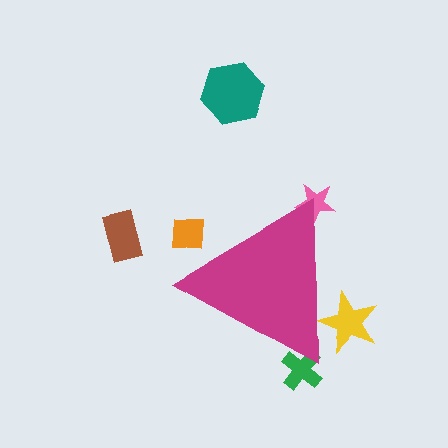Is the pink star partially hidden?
Yes, the pink star is partially hidden behind the magenta triangle.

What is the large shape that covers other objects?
A magenta triangle.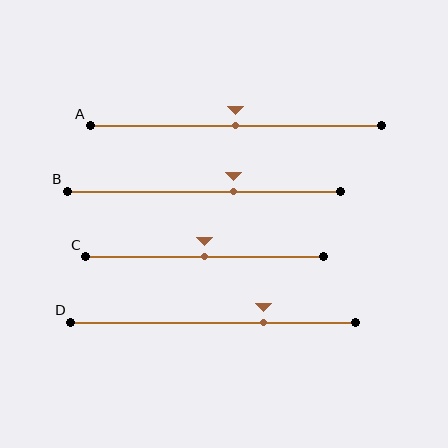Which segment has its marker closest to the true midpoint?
Segment A has its marker closest to the true midpoint.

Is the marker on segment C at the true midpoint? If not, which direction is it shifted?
Yes, the marker on segment C is at the true midpoint.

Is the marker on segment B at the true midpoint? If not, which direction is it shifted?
No, the marker on segment B is shifted to the right by about 11% of the segment length.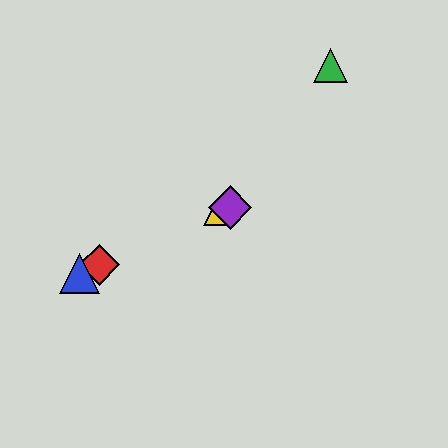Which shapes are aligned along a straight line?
The red diamond, the blue triangle, the yellow triangle, the purple diamond are aligned along a straight line.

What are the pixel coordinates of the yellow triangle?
The yellow triangle is at (216, 214).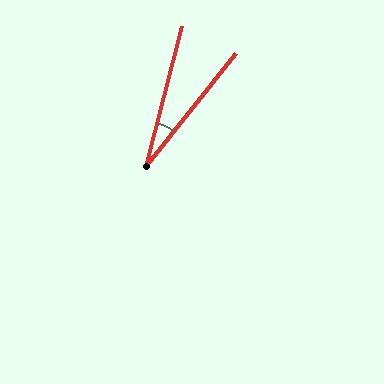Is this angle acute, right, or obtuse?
It is acute.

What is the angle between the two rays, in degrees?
Approximately 24 degrees.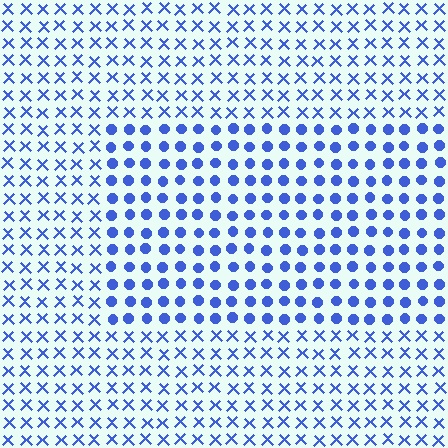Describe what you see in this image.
The image is filled with small blue elements arranged in a uniform grid. A rectangle-shaped region contains circles, while the surrounding area contains X marks. The boundary is defined purely by the change in element shape.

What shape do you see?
I see a rectangle.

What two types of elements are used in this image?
The image uses circles inside the rectangle region and X marks outside it.